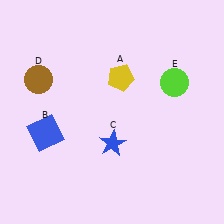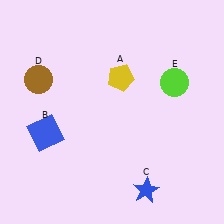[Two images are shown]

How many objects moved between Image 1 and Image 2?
1 object moved between the two images.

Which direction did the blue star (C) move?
The blue star (C) moved down.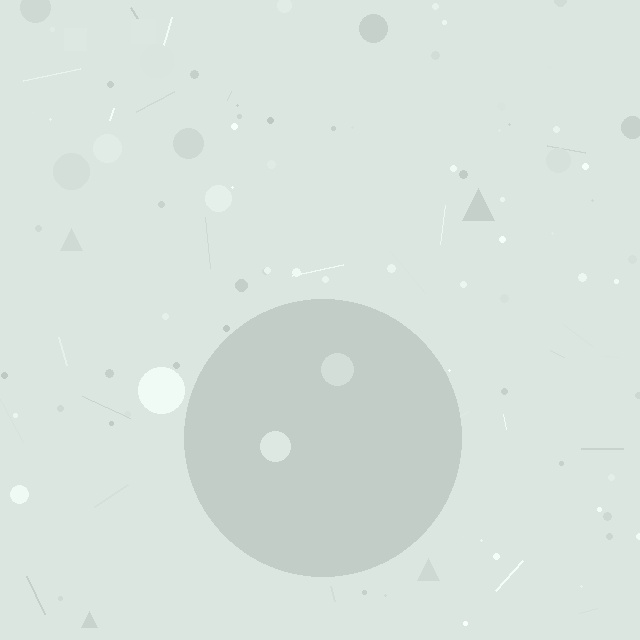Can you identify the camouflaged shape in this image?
The camouflaged shape is a circle.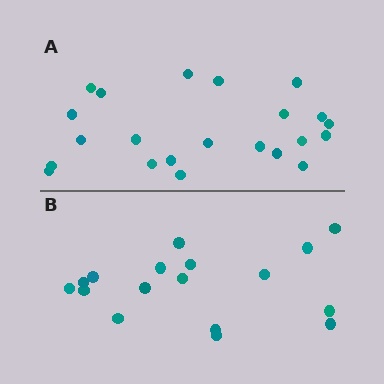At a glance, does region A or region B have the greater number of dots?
Region A (the top region) has more dots.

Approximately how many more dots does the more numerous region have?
Region A has about 5 more dots than region B.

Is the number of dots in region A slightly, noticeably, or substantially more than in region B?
Region A has noticeably more, but not dramatically so. The ratio is roughly 1.3 to 1.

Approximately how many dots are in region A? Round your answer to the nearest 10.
About 20 dots. (The exact count is 22, which rounds to 20.)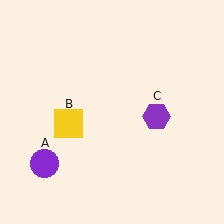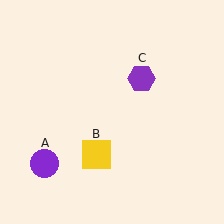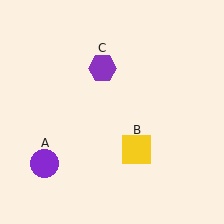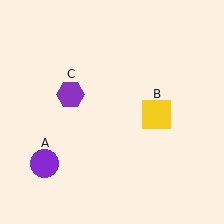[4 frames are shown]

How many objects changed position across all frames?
2 objects changed position: yellow square (object B), purple hexagon (object C).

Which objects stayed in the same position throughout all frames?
Purple circle (object A) remained stationary.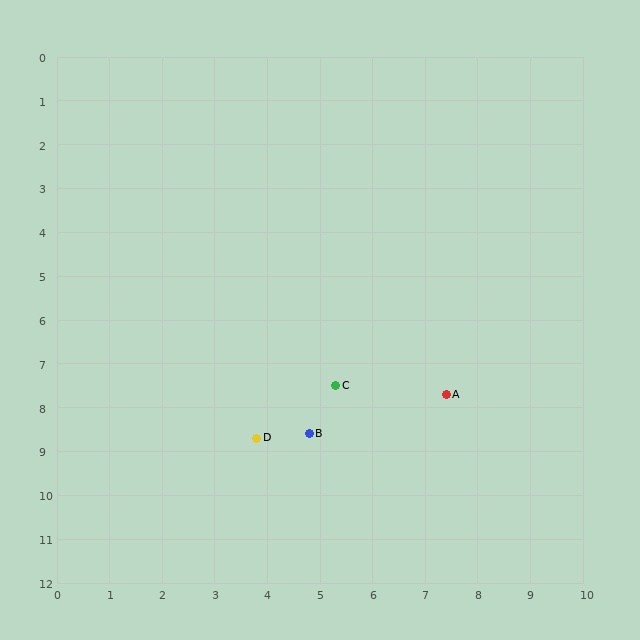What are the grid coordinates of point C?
Point C is at approximately (5.3, 7.5).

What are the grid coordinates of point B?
Point B is at approximately (4.8, 8.6).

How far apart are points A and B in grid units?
Points A and B are about 2.8 grid units apart.